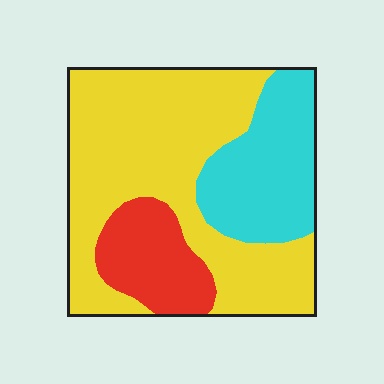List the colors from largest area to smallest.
From largest to smallest: yellow, cyan, red.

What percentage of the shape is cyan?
Cyan covers 25% of the shape.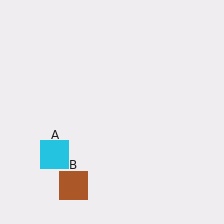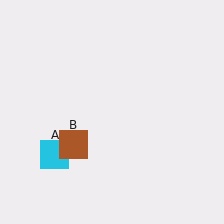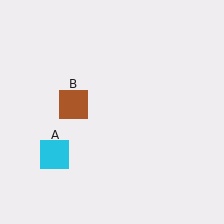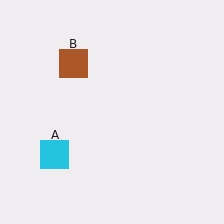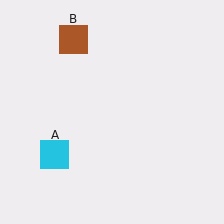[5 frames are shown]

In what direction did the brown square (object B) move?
The brown square (object B) moved up.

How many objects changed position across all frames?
1 object changed position: brown square (object B).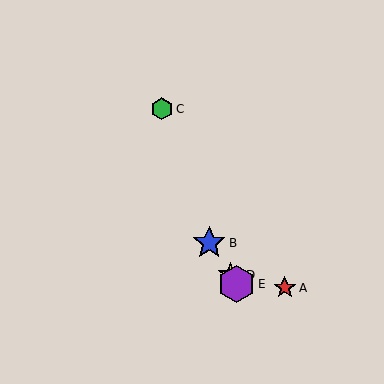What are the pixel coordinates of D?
Object D is at (231, 275).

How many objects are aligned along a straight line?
3 objects (B, D, E) are aligned along a straight line.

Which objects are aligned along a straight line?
Objects B, D, E are aligned along a straight line.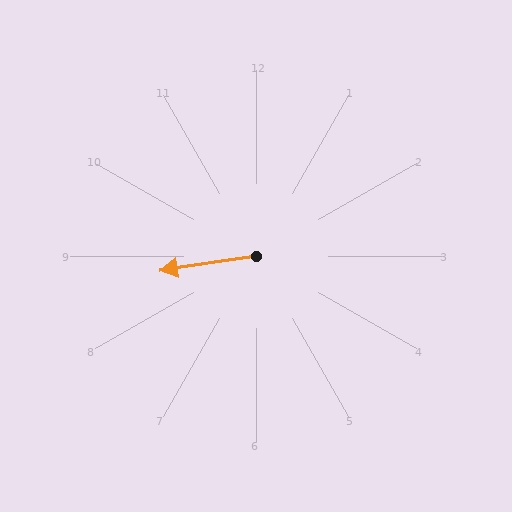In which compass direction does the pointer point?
West.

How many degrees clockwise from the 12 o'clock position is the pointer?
Approximately 262 degrees.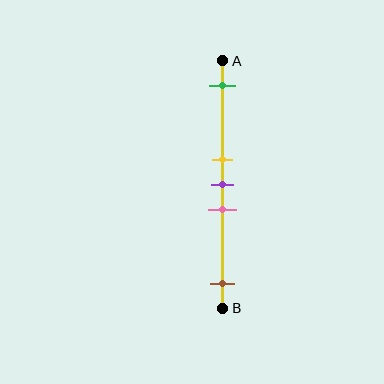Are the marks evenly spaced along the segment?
No, the marks are not evenly spaced.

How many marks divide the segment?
There are 5 marks dividing the segment.